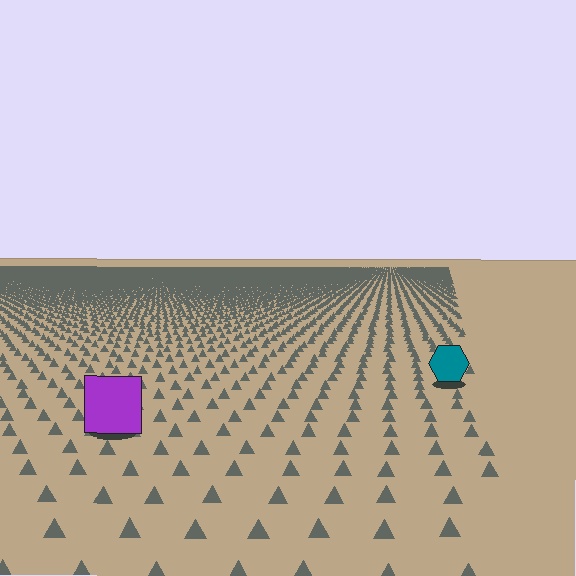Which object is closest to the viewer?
The purple square is closest. The texture marks near it are larger and more spread out.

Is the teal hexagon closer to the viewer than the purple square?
No. The purple square is closer — you can tell from the texture gradient: the ground texture is coarser near it.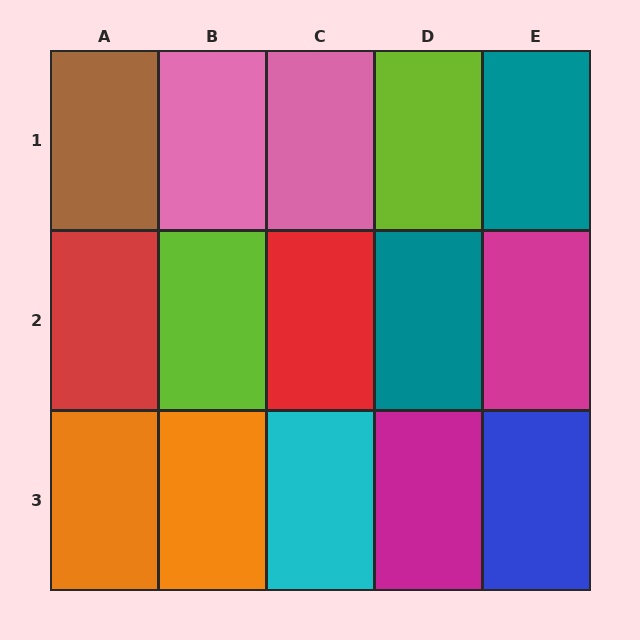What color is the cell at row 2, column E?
Magenta.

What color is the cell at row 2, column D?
Teal.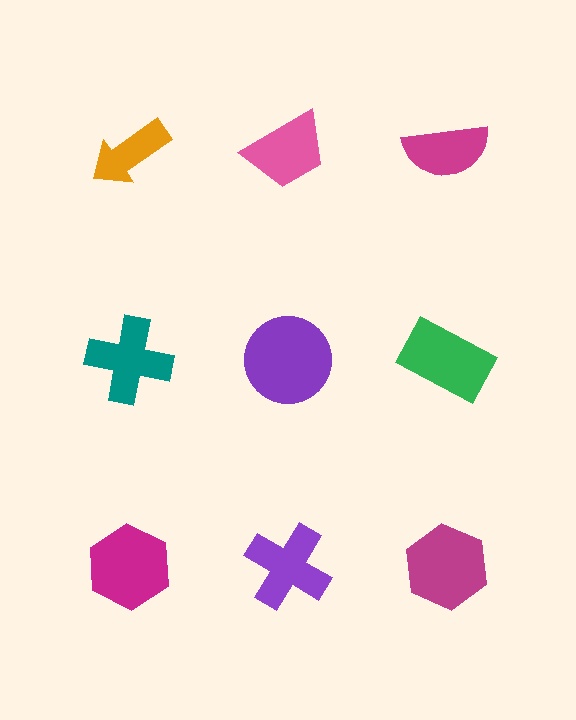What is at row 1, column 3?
A magenta semicircle.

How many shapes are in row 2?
3 shapes.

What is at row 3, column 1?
A magenta hexagon.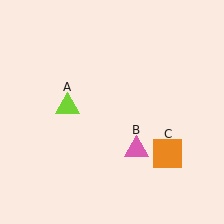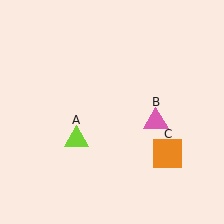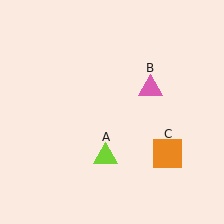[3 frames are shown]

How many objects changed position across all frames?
2 objects changed position: lime triangle (object A), pink triangle (object B).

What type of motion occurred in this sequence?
The lime triangle (object A), pink triangle (object B) rotated counterclockwise around the center of the scene.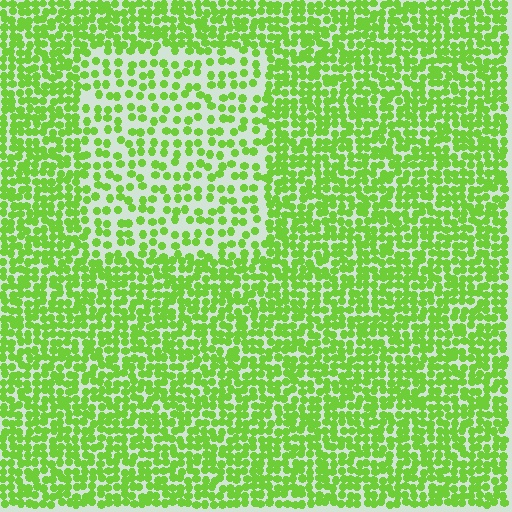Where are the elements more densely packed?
The elements are more densely packed outside the rectangle boundary.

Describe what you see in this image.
The image contains small lime elements arranged at two different densities. A rectangle-shaped region is visible where the elements are less densely packed than the surrounding area.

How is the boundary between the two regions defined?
The boundary is defined by a change in element density (approximately 2.0x ratio). All elements are the same color, size, and shape.